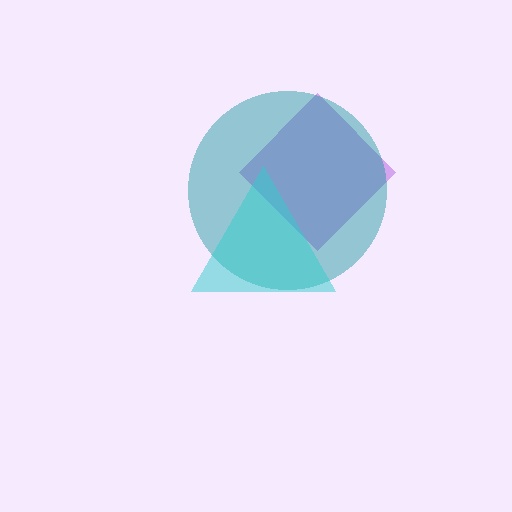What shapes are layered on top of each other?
The layered shapes are: a purple diamond, a teal circle, a cyan triangle.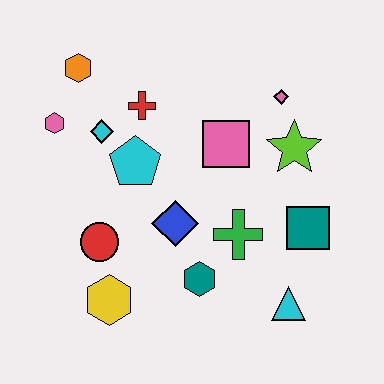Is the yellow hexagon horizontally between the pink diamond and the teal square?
No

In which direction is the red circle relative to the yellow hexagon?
The red circle is above the yellow hexagon.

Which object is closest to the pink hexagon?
The cyan diamond is closest to the pink hexagon.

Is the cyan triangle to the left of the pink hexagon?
No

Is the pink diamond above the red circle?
Yes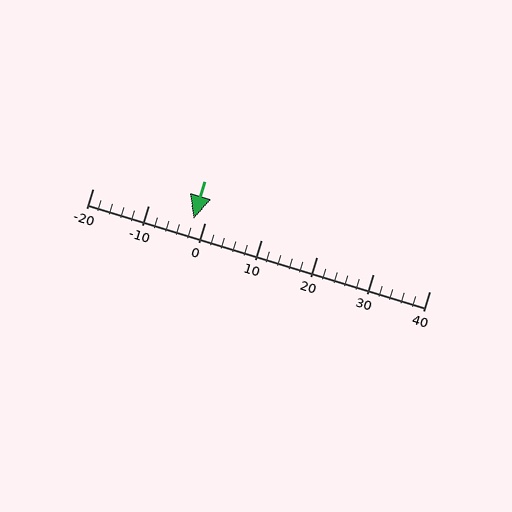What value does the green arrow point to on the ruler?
The green arrow points to approximately -2.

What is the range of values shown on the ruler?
The ruler shows values from -20 to 40.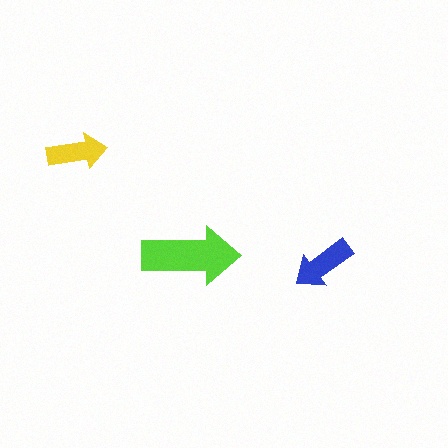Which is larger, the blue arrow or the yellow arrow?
The blue one.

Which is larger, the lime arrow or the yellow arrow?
The lime one.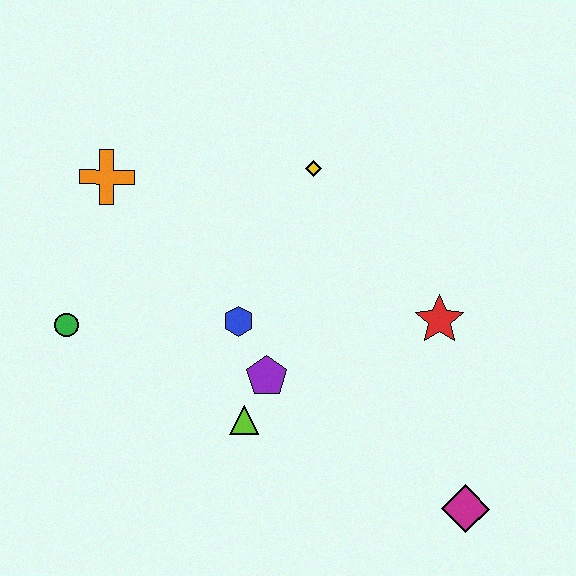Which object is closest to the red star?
The purple pentagon is closest to the red star.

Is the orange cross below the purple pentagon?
No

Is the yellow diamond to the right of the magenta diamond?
No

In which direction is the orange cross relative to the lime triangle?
The orange cross is above the lime triangle.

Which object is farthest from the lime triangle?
The orange cross is farthest from the lime triangle.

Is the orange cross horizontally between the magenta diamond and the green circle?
Yes